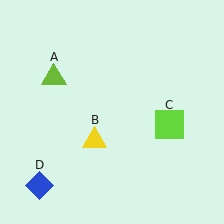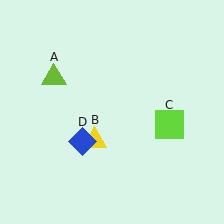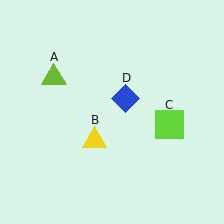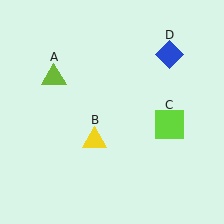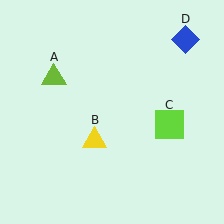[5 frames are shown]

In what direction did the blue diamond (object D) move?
The blue diamond (object D) moved up and to the right.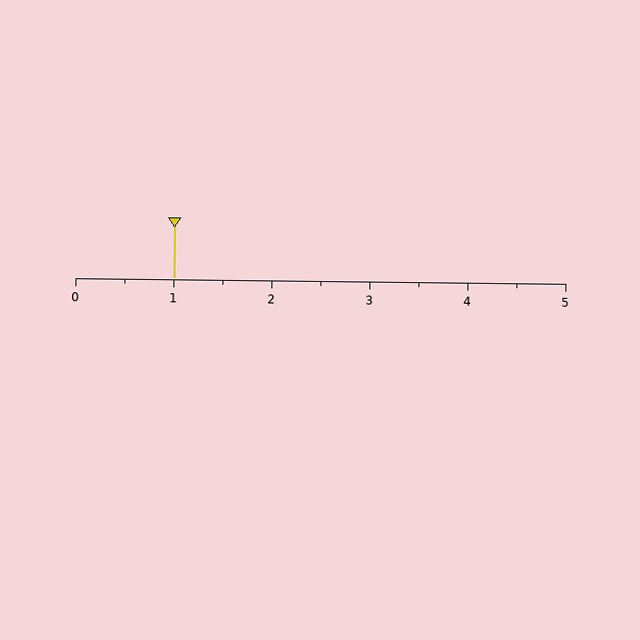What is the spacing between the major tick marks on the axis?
The major ticks are spaced 1 apart.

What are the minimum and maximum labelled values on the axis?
The axis runs from 0 to 5.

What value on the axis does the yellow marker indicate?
The marker indicates approximately 1.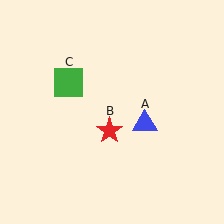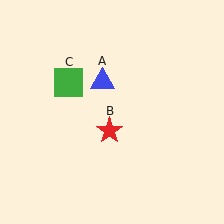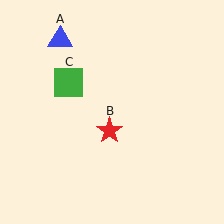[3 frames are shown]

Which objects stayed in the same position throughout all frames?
Red star (object B) and green square (object C) remained stationary.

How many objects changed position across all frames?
1 object changed position: blue triangle (object A).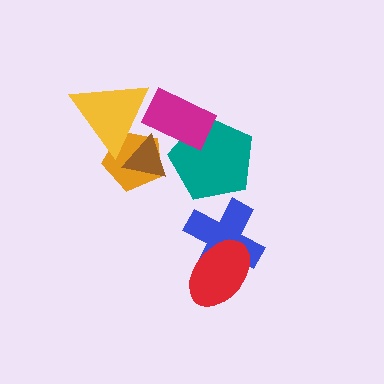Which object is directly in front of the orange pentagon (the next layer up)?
The brown triangle is directly in front of the orange pentagon.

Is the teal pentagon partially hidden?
Yes, it is partially covered by another shape.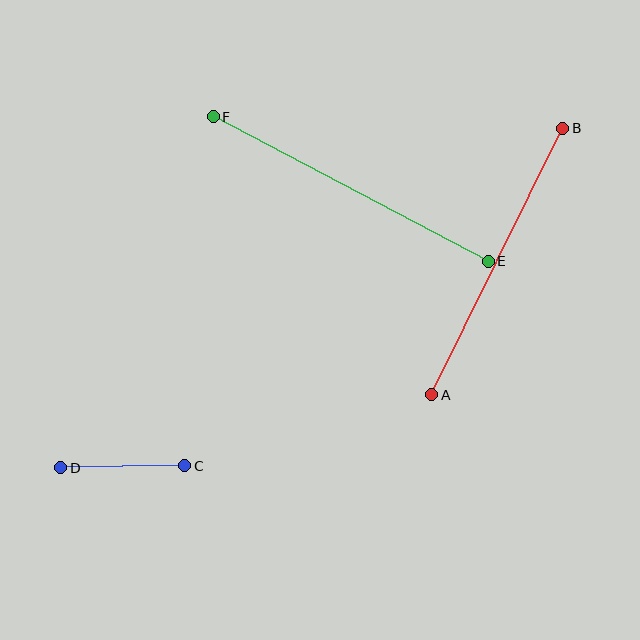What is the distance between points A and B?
The distance is approximately 297 pixels.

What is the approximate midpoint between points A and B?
The midpoint is at approximately (497, 262) pixels.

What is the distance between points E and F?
The distance is approximately 311 pixels.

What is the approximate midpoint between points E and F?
The midpoint is at approximately (351, 189) pixels.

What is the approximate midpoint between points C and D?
The midpoint is at approximately (123, 467) pixels.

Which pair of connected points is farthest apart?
Points E and F are farthest apart.